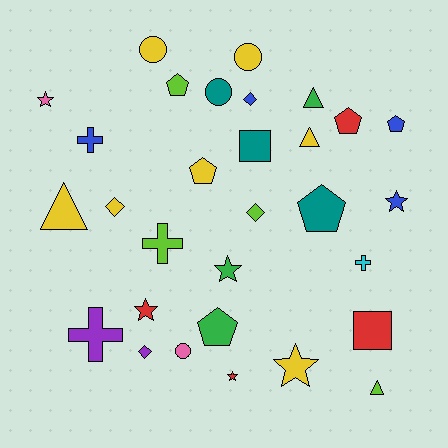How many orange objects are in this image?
There are no orange objects.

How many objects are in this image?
There are 30 objects.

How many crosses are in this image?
There are 4 crosses.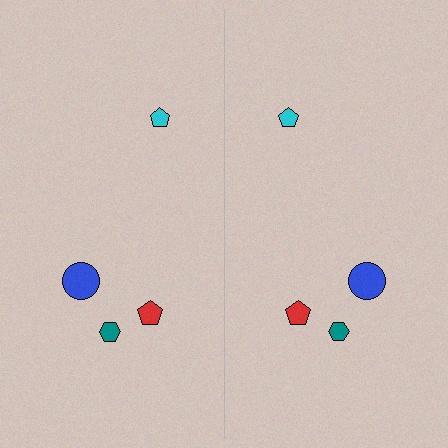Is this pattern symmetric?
Yes, this pattern has bilateral (reflection) symmetry.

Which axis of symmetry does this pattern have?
The pattern has a vertical axis of symmetry running through the center of the image.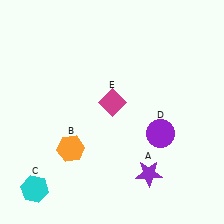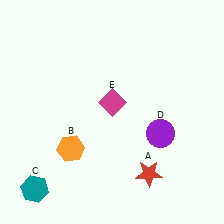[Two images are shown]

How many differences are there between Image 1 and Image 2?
There are 2 differences between the two images.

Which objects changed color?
A changed from purple to red. C changed from cyan to teal.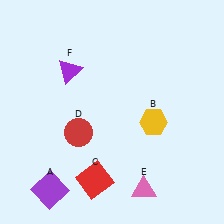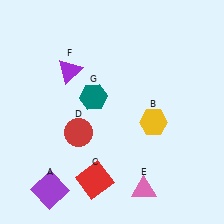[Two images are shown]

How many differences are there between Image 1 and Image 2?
There is 1 difference between the two images.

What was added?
A teal hexagon (G) was added in Image 2.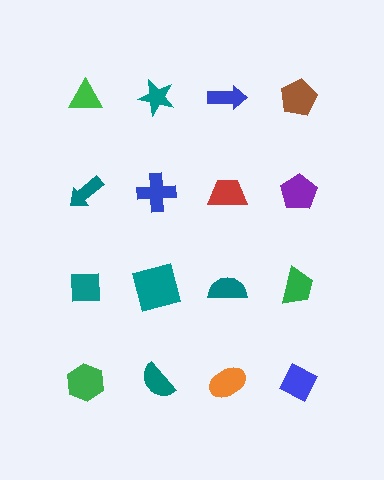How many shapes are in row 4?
4 shapes.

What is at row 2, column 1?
A teal arrow.